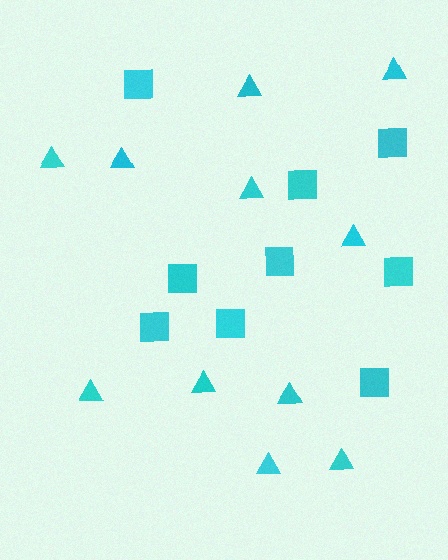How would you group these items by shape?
There are 2 groups: one group of squares (9) and one group of triangles (11).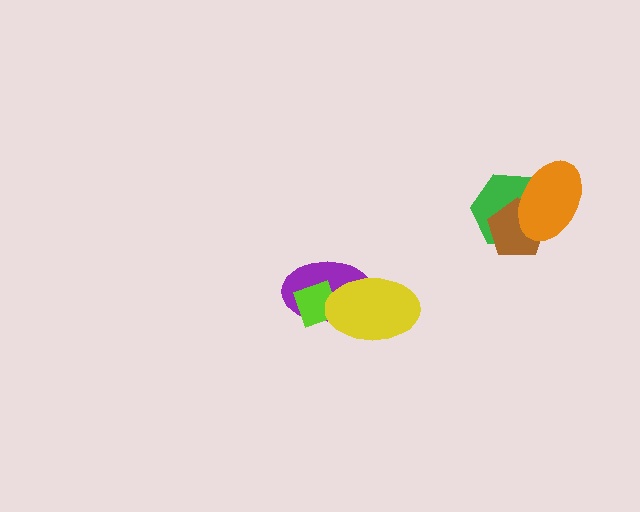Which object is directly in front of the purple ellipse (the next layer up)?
The lime diamond is directly in front of the purple ellipse.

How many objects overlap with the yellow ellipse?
2 objects overlap with the yellow ellipse.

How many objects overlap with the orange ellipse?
2 objects overlap with the orange ellipse.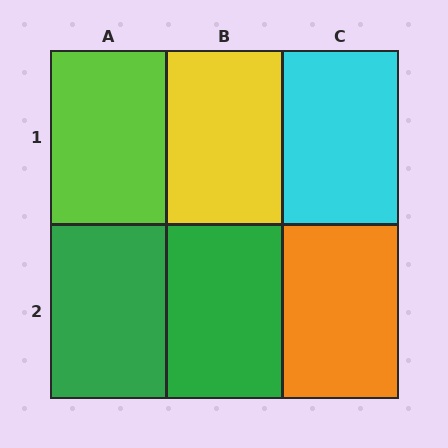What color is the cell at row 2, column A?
Green.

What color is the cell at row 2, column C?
Orange.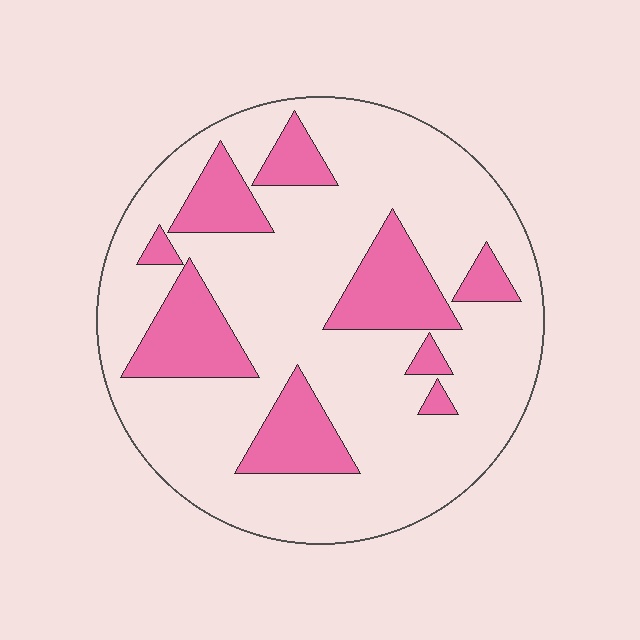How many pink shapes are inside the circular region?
9.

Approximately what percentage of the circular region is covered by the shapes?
Approximately 25%.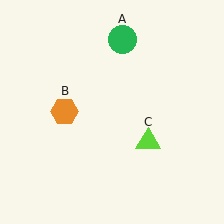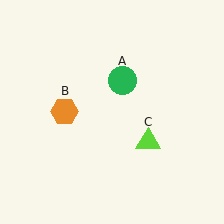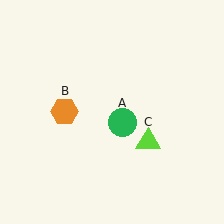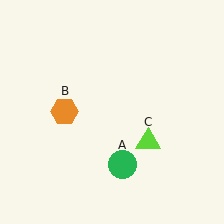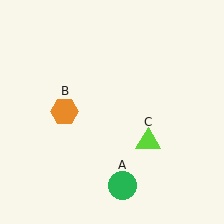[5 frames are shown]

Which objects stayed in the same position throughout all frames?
Orange hexagon (object B) and lime triangle (object C) remained stationary.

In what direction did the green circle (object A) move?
The green circle (object A) moved down.